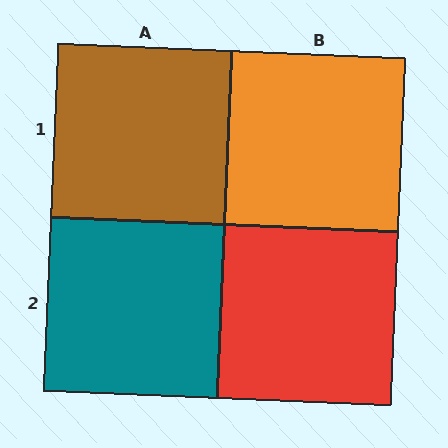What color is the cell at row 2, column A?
Teal.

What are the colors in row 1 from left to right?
Brown, orange.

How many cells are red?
1 cell is red.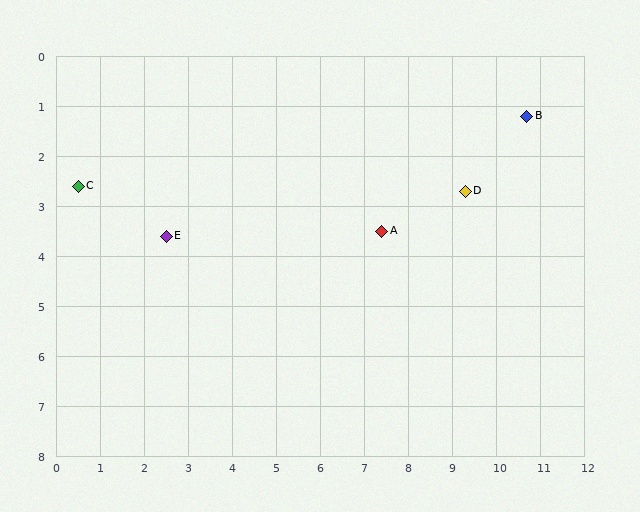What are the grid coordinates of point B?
Point B is at approximately (10.7, 1.2).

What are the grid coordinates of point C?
Point C is at approximately (0.5, 2.6).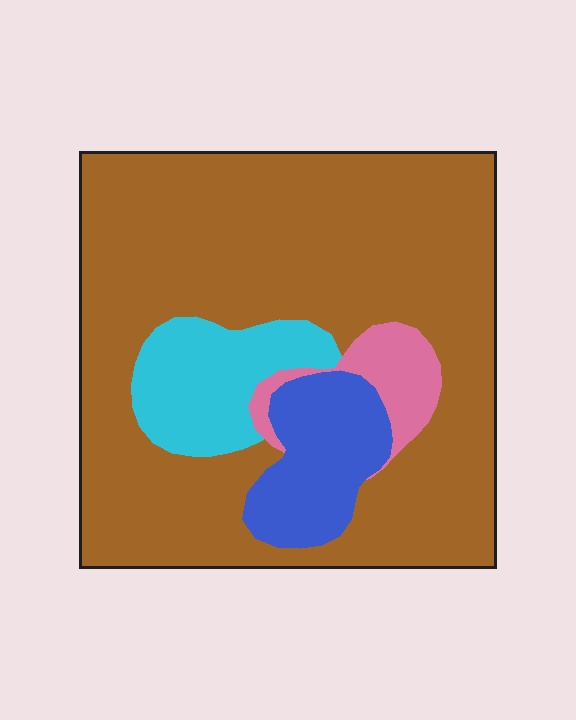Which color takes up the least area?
Pink, at roughly 5%.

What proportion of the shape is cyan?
Cyan covers 11% of the shape.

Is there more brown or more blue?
Brown.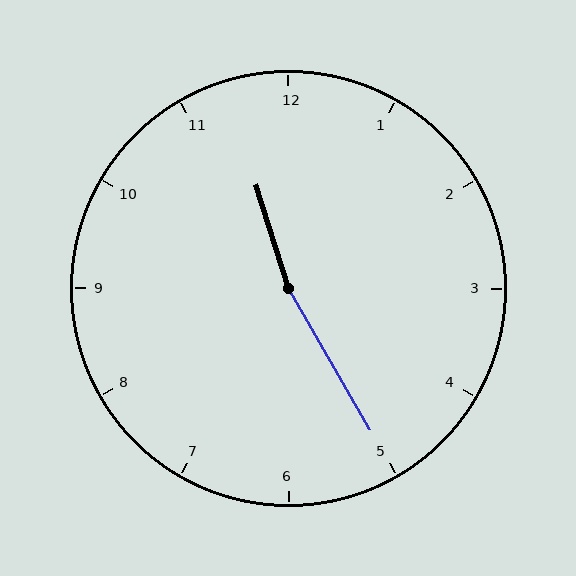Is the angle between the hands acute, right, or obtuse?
It is obtuse.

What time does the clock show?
11:25.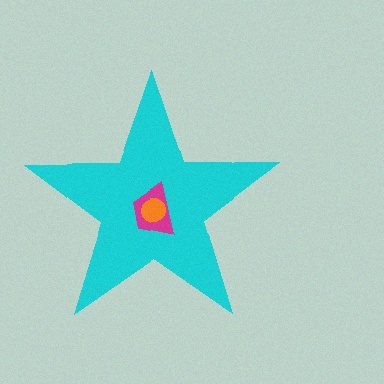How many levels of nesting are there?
3.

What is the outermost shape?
The cyan star.